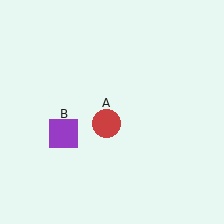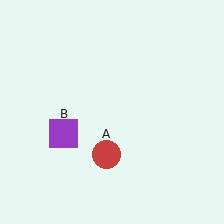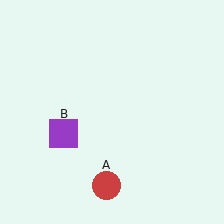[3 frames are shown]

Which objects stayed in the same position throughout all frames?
Purple square (object B) remained stationary.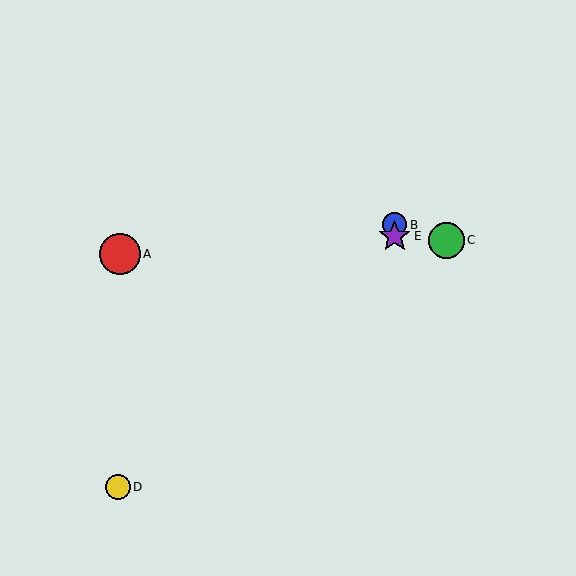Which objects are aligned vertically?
Objects B, E are aligned vertically.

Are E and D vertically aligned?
No, E is at x≈395 and D is at x≈118.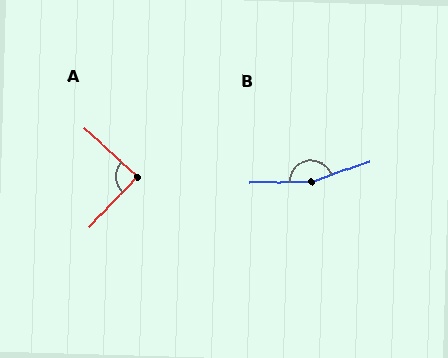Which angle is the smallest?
A, at approximately 89 degrees.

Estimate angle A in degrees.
Approximately 89 degrees.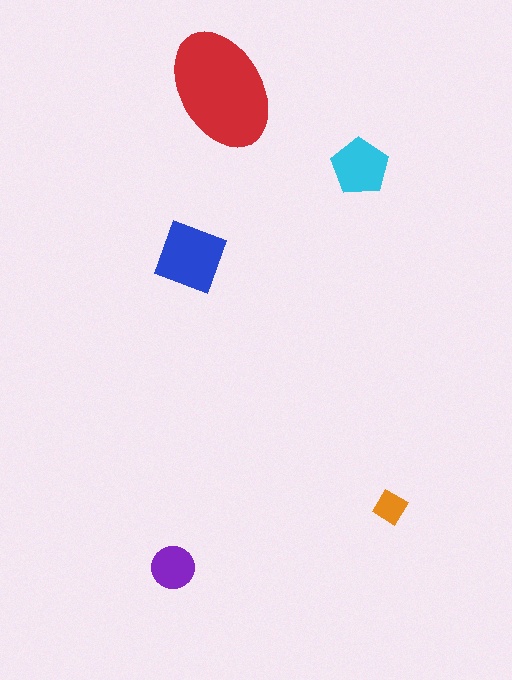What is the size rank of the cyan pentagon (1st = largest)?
3rd.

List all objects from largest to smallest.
The red ellipse, the blue square, the cyan pentagon, the purple circle, the orange diamond.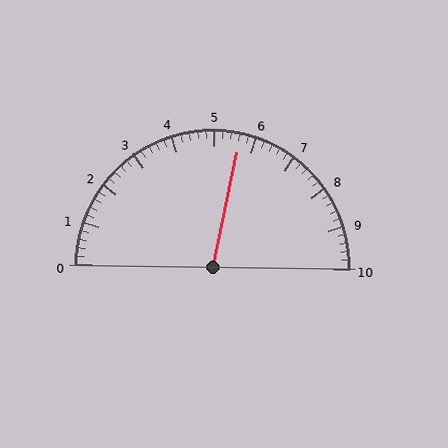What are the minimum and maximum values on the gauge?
The gauge ranges from 0 to 10.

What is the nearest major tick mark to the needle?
The nearest major tick mark is 6.